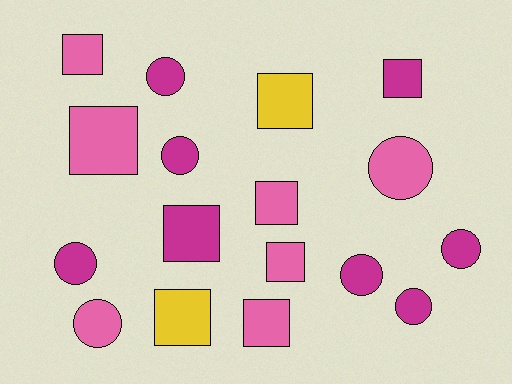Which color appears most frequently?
Magenta, with 8 objects.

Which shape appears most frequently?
Square, with 9 objects.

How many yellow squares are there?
There are 2 yellow squares.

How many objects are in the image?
There are 17 objects.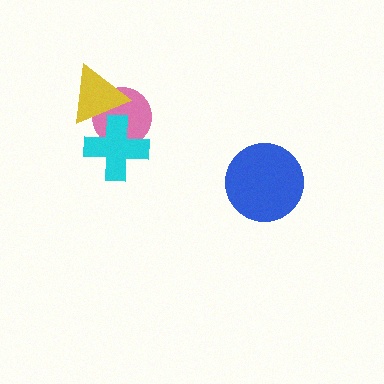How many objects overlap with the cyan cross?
2 objects overlap with the cyan cross.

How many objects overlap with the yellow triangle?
2 objects overlap with the yellow triangle.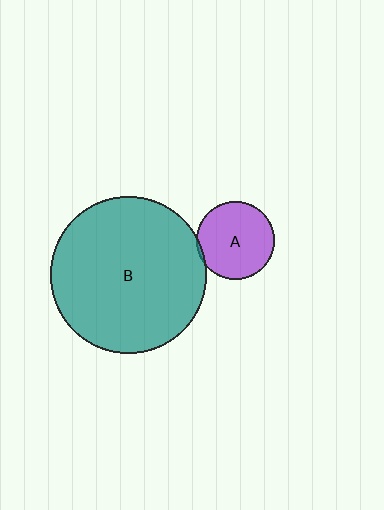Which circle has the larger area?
Circle B (teal).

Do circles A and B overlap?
Yes.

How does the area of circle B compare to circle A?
Approximately 4.1 times.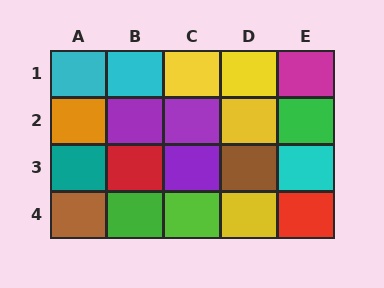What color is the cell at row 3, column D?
Brown.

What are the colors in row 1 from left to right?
Cyan, cyan, yellow, yellow, magenta.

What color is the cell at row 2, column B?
Purple.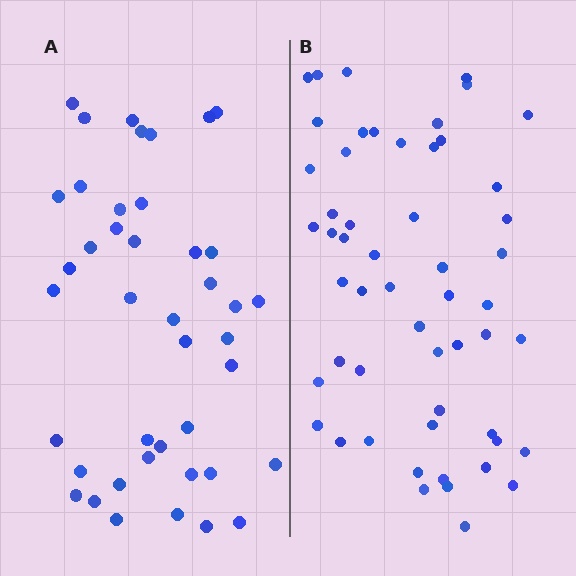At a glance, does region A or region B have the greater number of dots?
Region B (the right region) has more dots.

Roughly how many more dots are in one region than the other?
Region B has roughly 12 or so more dots than region A.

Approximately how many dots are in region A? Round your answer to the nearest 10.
About 40 dots. (The exact count is 42, which rounds to 40.)